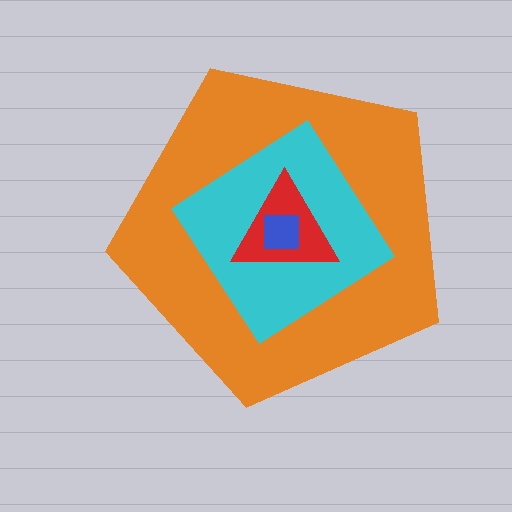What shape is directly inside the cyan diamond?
The red triangle.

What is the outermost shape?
The orange pentagon.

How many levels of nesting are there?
4.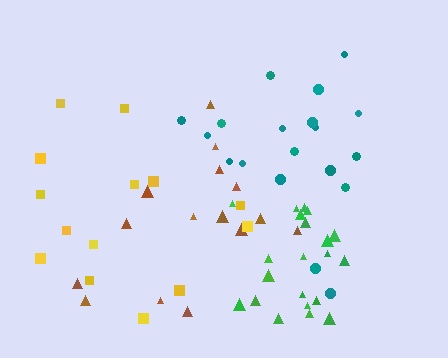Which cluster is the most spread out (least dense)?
Yellow.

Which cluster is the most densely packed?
Green.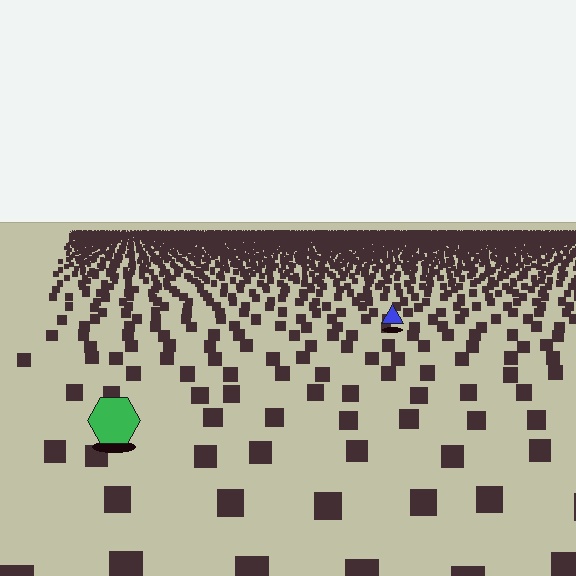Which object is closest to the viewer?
The green hexagon is closest. The texture marks near it are larger and more spread out.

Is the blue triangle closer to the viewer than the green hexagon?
No. The green hexagon is closer — you can tell from the texture gradient: the ground texture is coarser near it.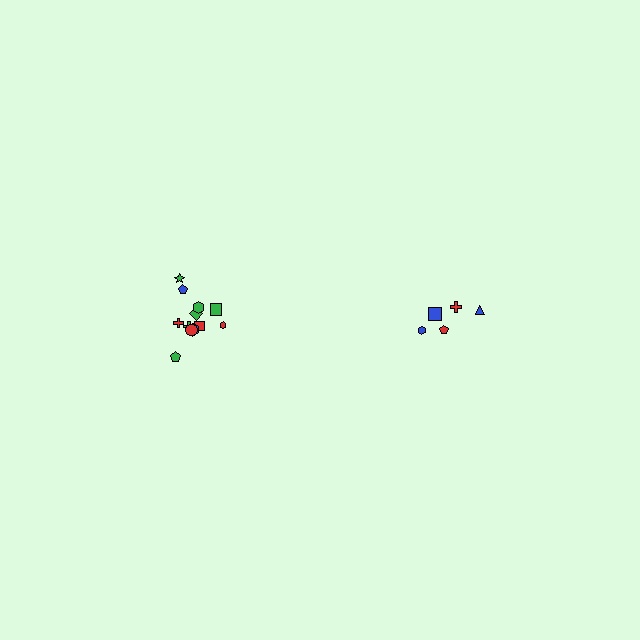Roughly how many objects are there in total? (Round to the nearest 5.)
Roughly 15 objects in total.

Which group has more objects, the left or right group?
The left group.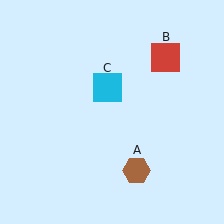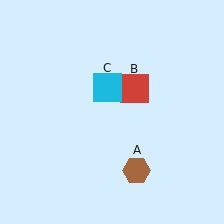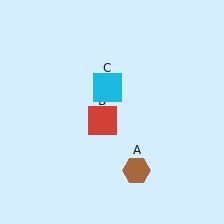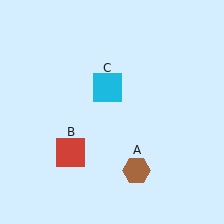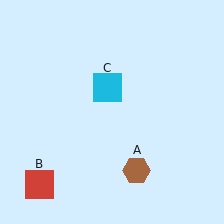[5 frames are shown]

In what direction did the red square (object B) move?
The red square (object B) moved down and to the left.